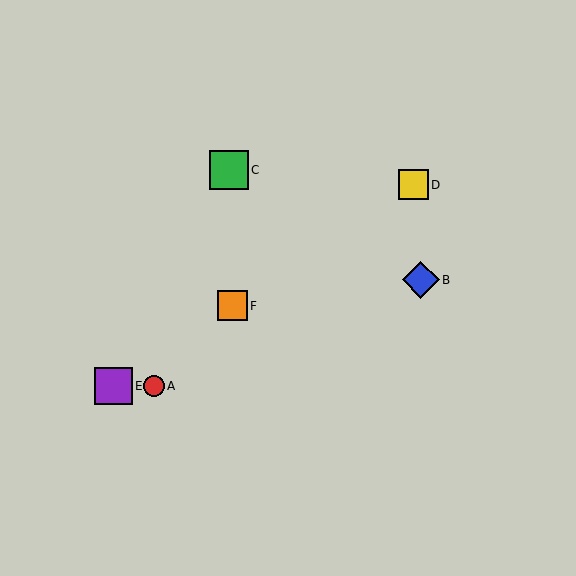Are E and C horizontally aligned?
No, E is at y≈386 and C is at y≈170.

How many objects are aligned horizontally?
2 objects (A, E) are aligned horizontally.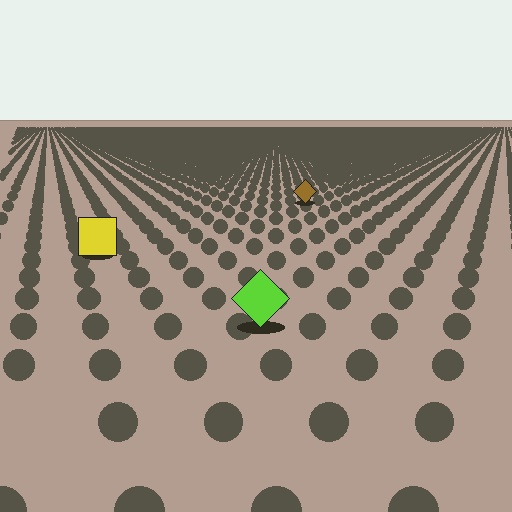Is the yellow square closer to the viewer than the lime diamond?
No. The lime diamond is closer — you can tell from the texture gradient: the ground texture is coarser near it.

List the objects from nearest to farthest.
From nearest to farthest: the lime diamond, the yellow square, the brown diamond.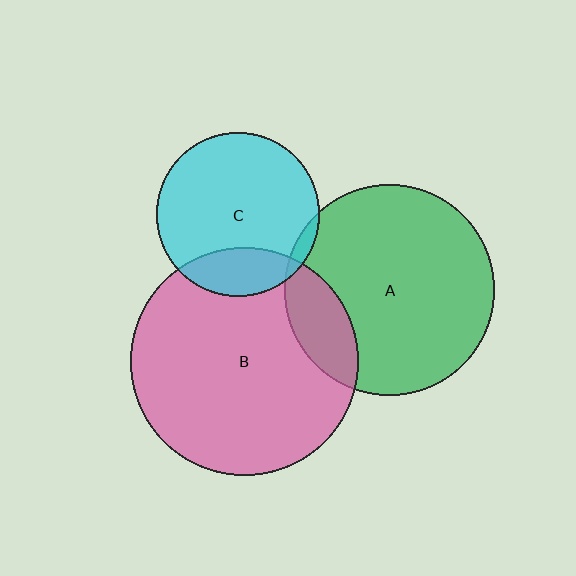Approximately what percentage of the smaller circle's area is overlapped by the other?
Approximately 5%.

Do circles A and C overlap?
Yes.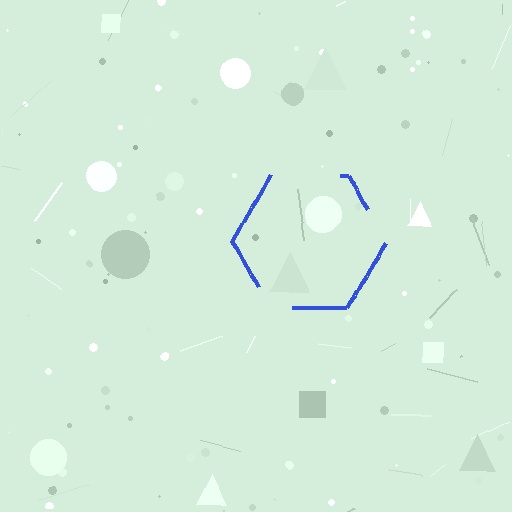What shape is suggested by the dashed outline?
The dashed outline suggests a hexagon.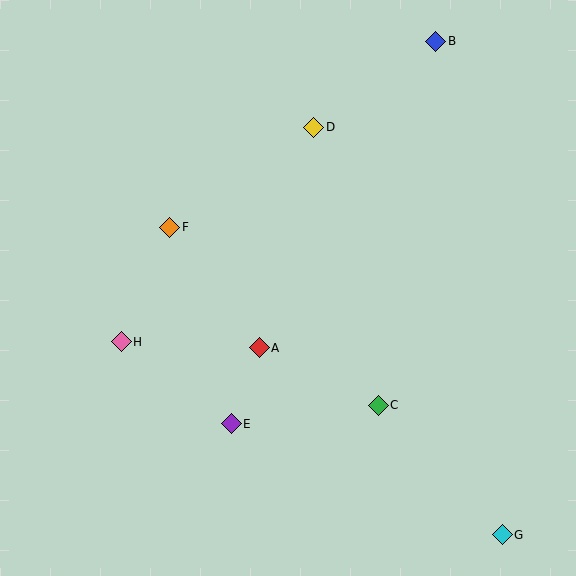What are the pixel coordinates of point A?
Point A is at (259, 348).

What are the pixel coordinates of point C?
Point C is at (378, 405).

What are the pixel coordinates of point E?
Point E is at (231, 424).